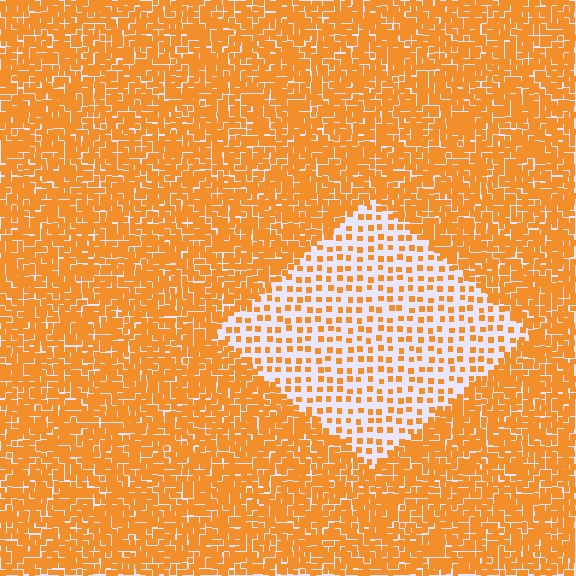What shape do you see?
I see a diamond.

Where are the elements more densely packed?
The elements are more densely packed outside the diamond boundary.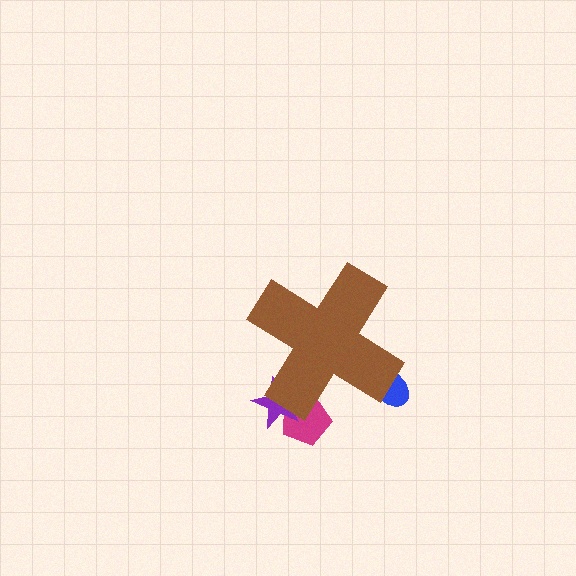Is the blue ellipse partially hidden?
Yes, the blue ellipse is partially hidden behind the brown cross.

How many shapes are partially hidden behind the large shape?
3 shapes are partially hidden.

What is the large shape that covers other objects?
A brown cross.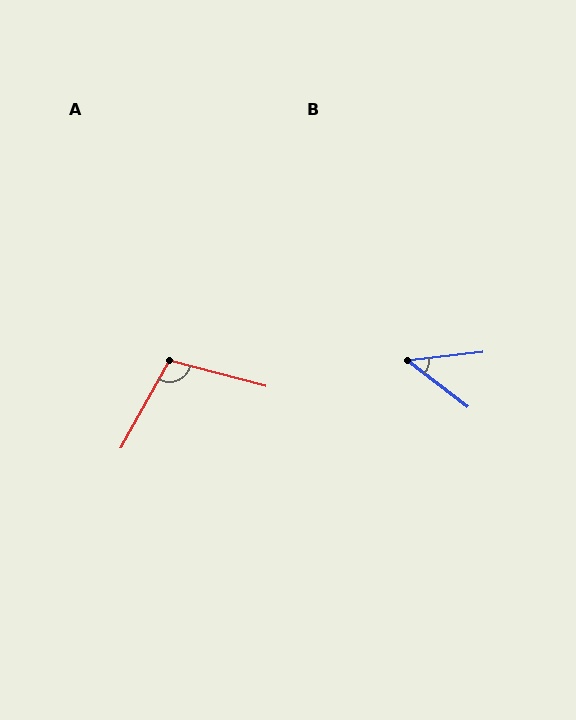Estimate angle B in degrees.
Approximately 44 degrees.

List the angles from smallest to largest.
B (44°), A (105°).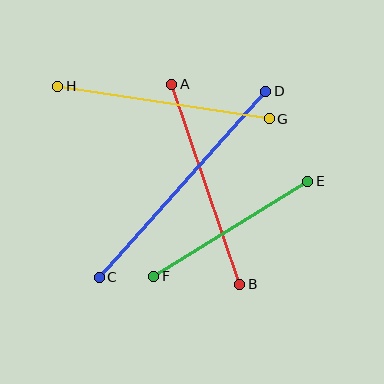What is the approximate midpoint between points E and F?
The midpoint is at approximately (231, 229) pixels.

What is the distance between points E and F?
The distance is approximately 181 pixels.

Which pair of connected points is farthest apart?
Points C and D are farthest apart.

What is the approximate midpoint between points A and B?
The midpoint is at approximately (206, 184) pixels.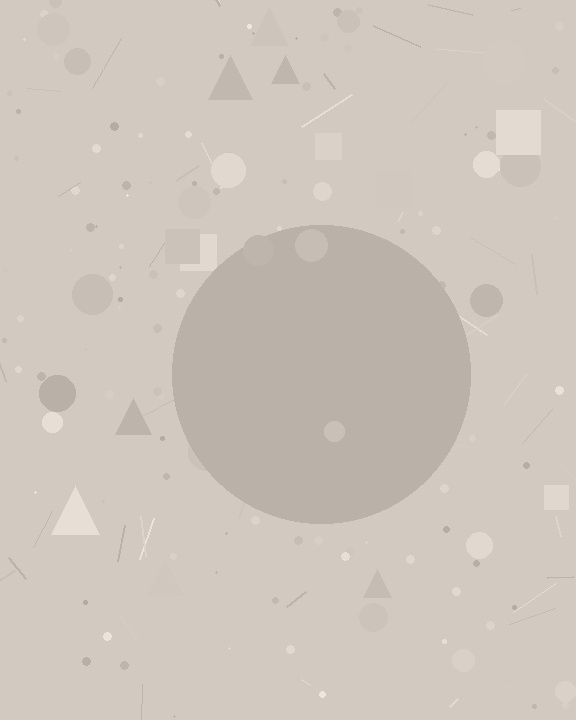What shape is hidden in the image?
A circle is hidden in the image.